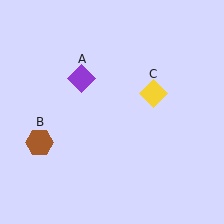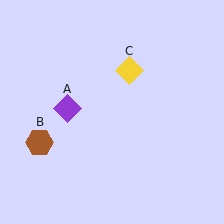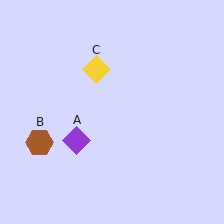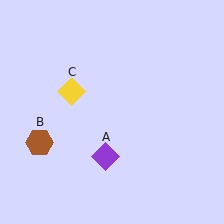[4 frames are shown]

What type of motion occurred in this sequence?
The purple diamond (object A), yellow diamond (object C) rotated counterclockwise around the center of the scene.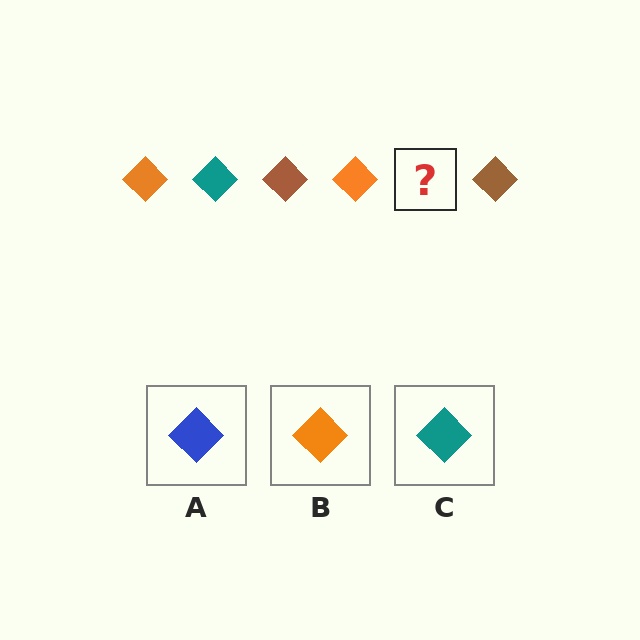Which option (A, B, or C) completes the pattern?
C.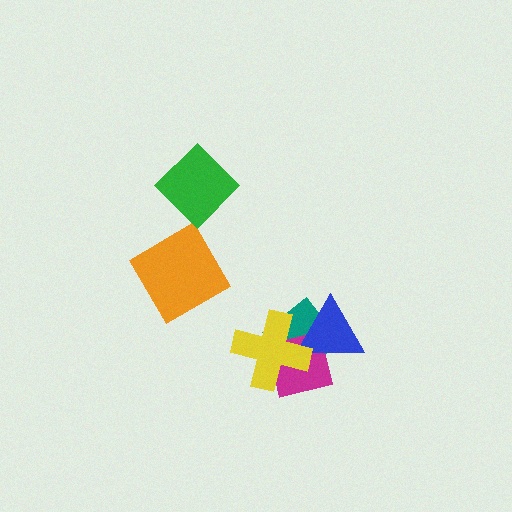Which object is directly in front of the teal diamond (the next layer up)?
The magenta square is directly in front of the teal diamond.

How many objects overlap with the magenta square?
3 objects overlap with the magenta square.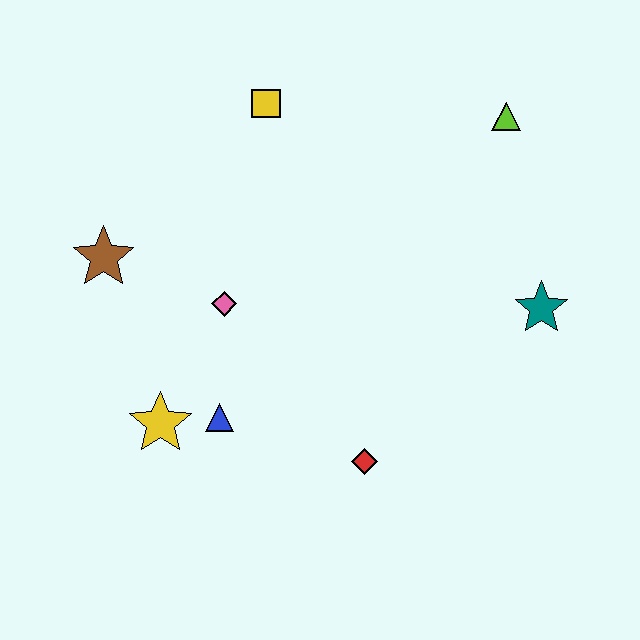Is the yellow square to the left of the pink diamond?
No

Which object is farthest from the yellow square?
The red diamond is farthest from the yellow square.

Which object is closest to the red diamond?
The blue triangle is closest to the red diamond.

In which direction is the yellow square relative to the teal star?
The yellow square is to the left of the teal star.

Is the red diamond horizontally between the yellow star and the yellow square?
No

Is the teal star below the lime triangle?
Yes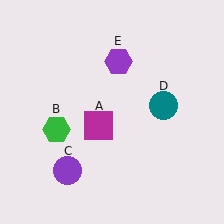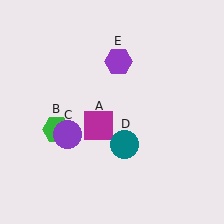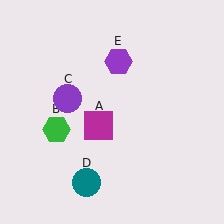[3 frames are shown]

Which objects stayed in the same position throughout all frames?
Magenta square (object A) and green hexagon (object B) and purple hexagon (object E) remained stationary.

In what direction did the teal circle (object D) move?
The teal circle (object D) moved down and to the left.